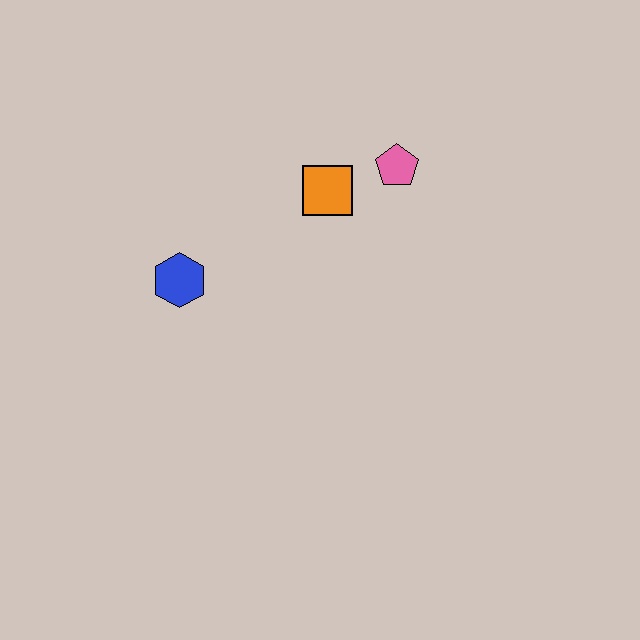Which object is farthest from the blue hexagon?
The pink pentagon is farthest from the blue hexagon.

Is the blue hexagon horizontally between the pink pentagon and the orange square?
No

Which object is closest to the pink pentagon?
The orange square is closest to the pink pentagon.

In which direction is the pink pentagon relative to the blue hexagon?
The pink pentagon is to the right of the blue hexagon.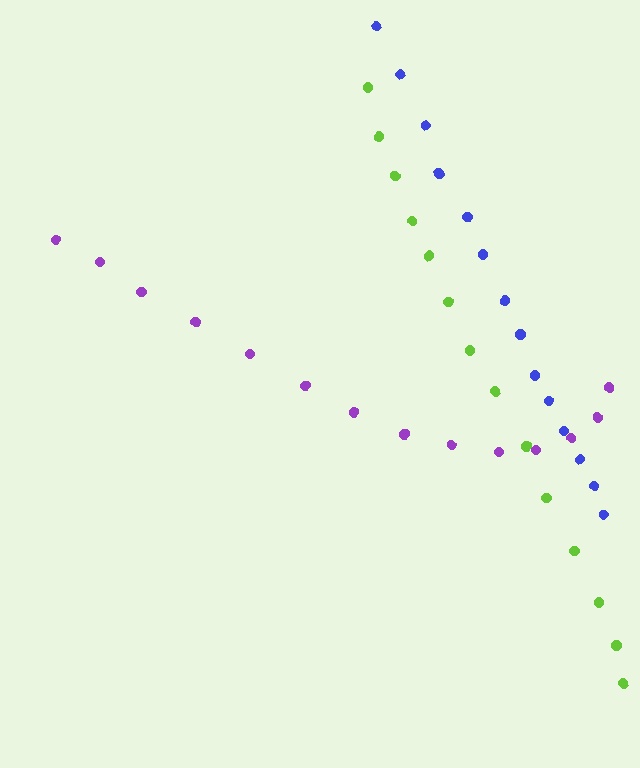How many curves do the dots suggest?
There are 3 distinct paths.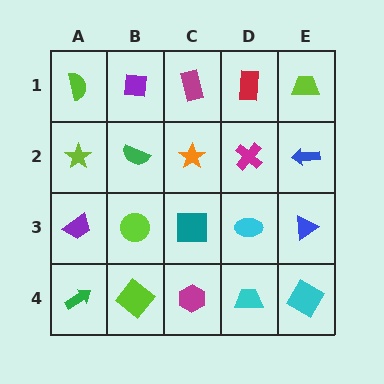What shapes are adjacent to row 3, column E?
A blue arrow (row 2, column E), a cyan square (row 4, column E), a cyan ellipse (row 3, column D).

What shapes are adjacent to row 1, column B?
A green semicircle (row 2, column B), a lime semicircle (row 1, column A), a magenta rectangle (row 1, column C).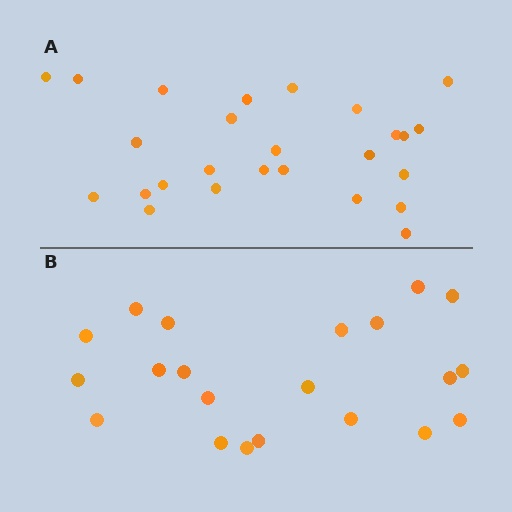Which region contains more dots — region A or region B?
Region A (the top region) has more dots.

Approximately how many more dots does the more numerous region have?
Region A has about 5 more dots than region B.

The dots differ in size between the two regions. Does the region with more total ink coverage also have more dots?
No. Region B has more total ink coverage because its dots are larger, but region A actually contains more individual dots. Total area can be misleading — the number of items is what matters here.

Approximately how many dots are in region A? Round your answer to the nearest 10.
About 30 dots. (The exact count is 26, which rounds to 30.)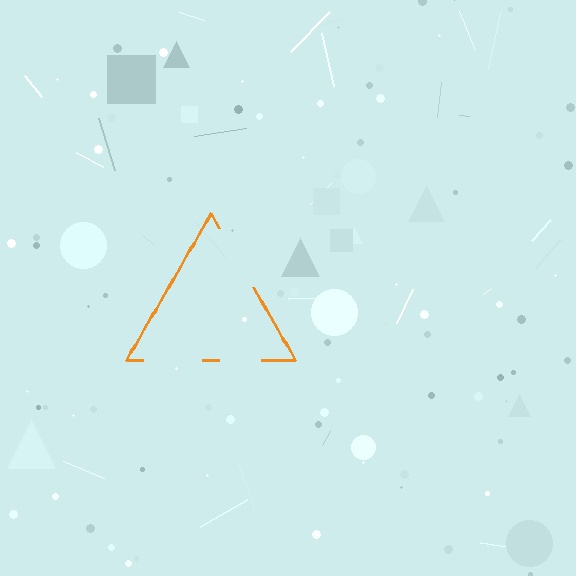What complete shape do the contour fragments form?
The contour fragments form a triangle.